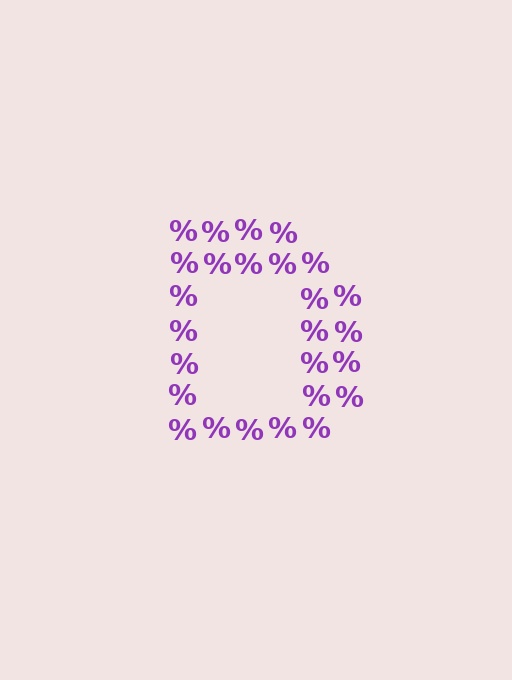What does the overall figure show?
The overall figure shows the letter D.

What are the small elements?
The small elements are percent signs.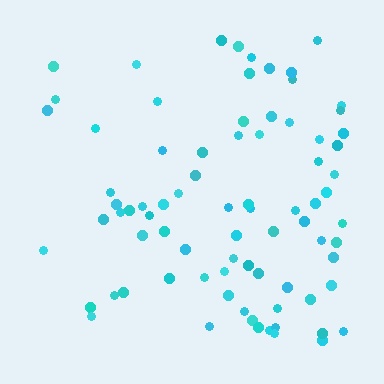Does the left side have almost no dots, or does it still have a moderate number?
Still a moderate number, just noticeably fewer than the right.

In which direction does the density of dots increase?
From left to right, with the right side densest.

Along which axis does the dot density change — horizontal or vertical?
Horizontal.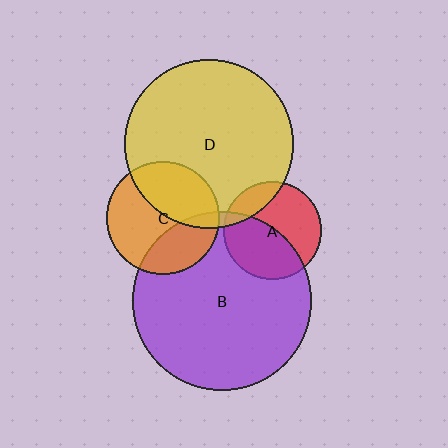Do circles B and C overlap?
Yes.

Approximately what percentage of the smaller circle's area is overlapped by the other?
Approximately 30%.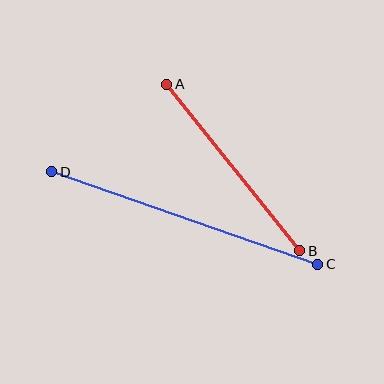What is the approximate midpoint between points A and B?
The midpoint is at approximately (233, 167) pixels.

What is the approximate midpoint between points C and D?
The midpoint is at approximately (185, 218) pixels.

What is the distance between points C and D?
The distance is approximately 281 pixels.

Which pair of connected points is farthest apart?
Points C and D are farthest apart.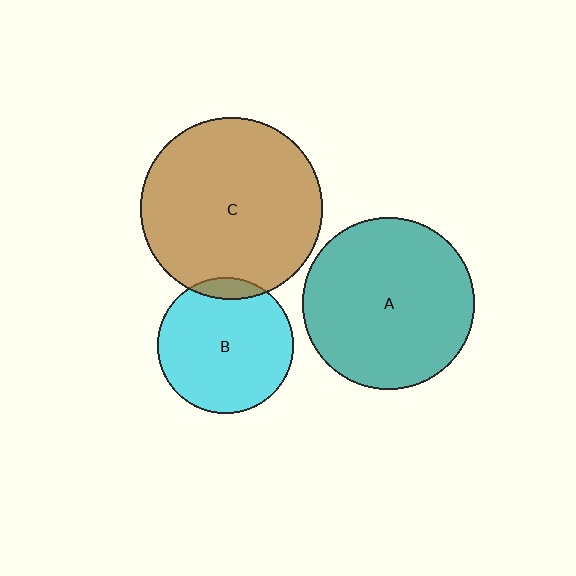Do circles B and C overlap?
Yes.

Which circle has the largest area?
Circle C (brown).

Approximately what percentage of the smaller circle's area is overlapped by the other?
Approximately 10%.